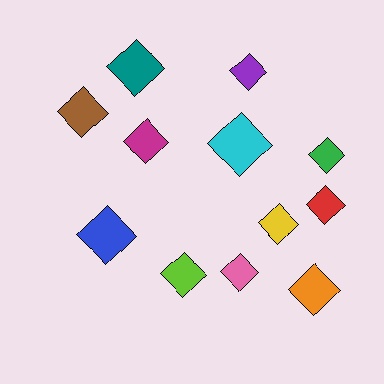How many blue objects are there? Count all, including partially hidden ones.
There is 1 blue object.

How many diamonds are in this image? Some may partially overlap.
There are 12 diamonds.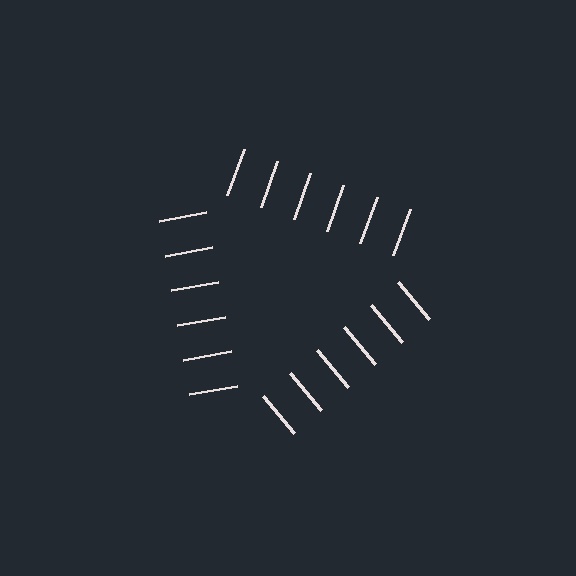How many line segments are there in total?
18 — 6 along each of the 3 edges.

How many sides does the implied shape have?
3 sides — the line-ends trace a triangle.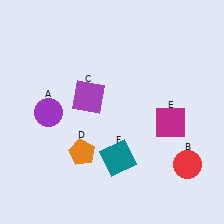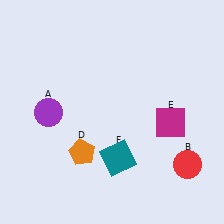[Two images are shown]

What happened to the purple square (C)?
The purple square (C) was removed in Image 2. It was in the top-left area of Image 1.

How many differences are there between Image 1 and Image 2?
There is 1 difference between the two images.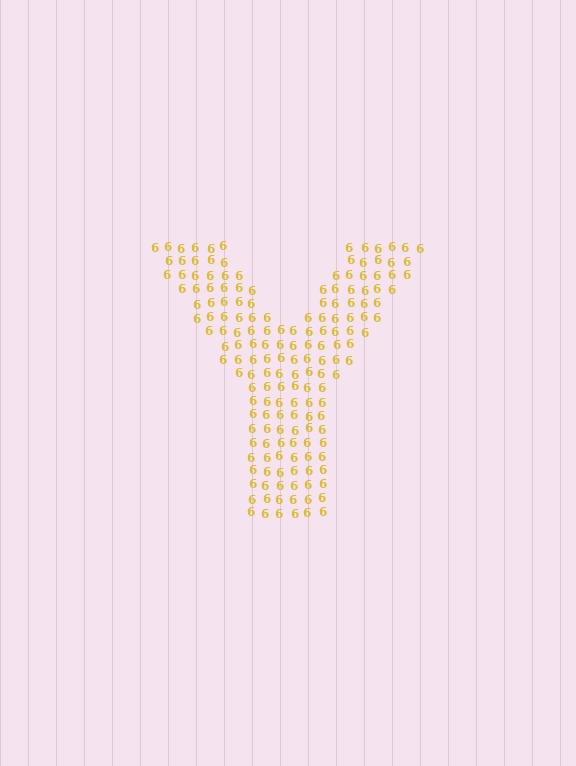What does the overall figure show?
The overall figure shows the letter Y.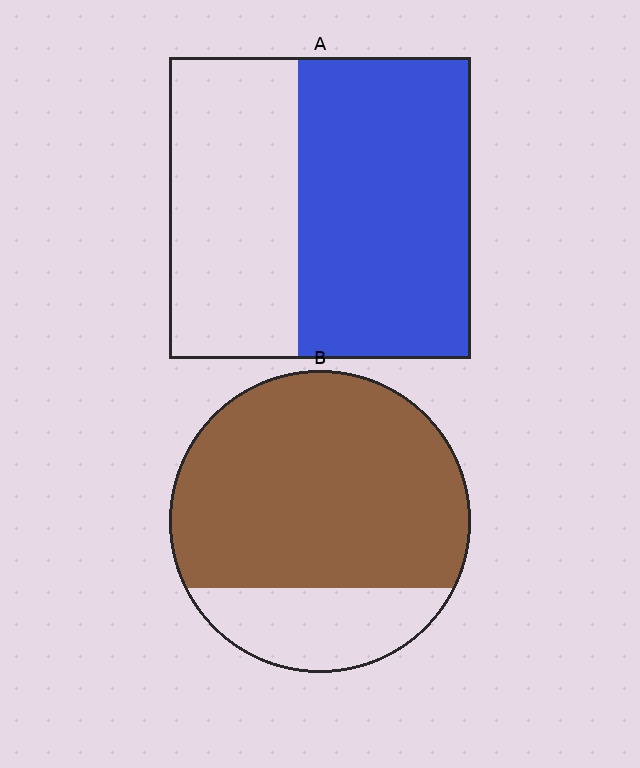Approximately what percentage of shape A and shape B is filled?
A is approximately 55% and B is approximately 75%.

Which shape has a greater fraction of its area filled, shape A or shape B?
Shape B.